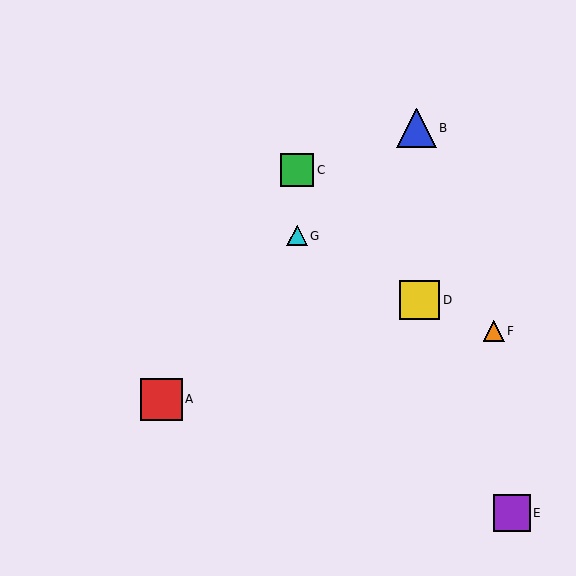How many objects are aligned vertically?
2 objects (C, G) are aligned vertically.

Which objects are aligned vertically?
Objects C, G are aligned vertically.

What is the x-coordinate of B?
Object B is at x≈416.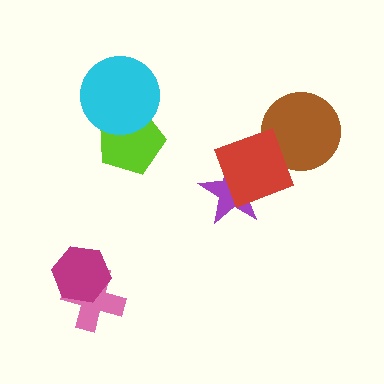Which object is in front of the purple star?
The red square is in front of the purple star.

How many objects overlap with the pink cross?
1 object overlaps with the pink cross.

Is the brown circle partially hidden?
Yes, it is partially covered by another shape.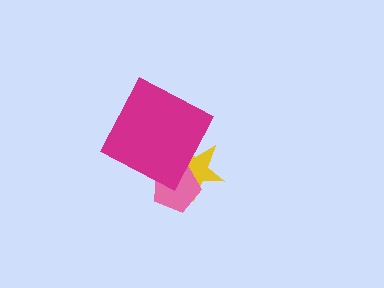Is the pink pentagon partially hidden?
Yes, it is partially covered by another shape.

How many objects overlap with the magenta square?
2 objects overlap with the magenta square.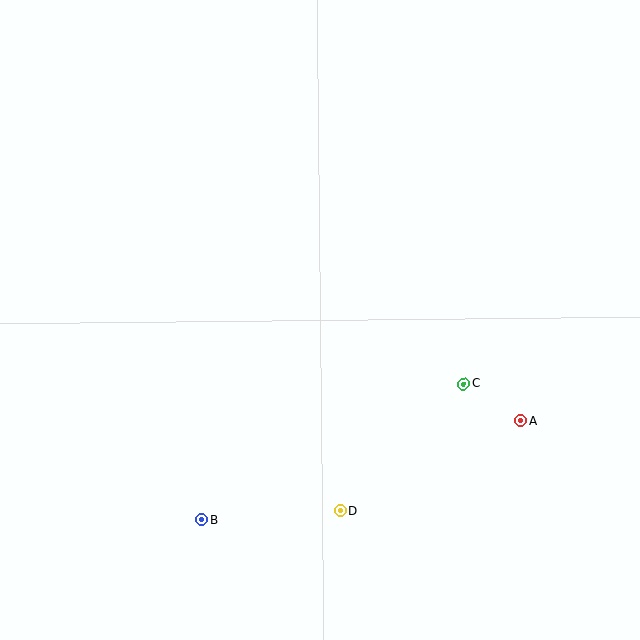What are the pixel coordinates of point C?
Point C is at (464, 384).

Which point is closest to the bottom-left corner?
Point B is closest to the bottom-left corner.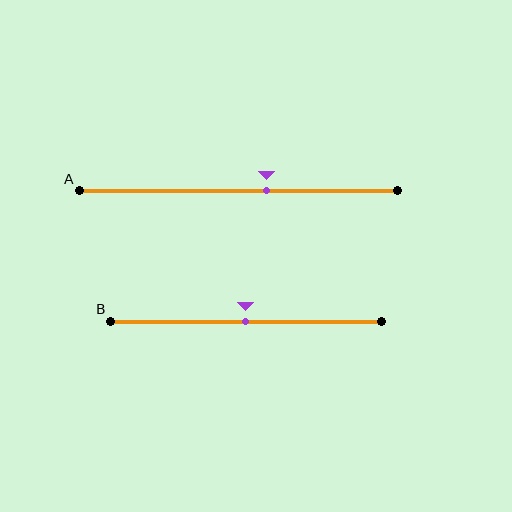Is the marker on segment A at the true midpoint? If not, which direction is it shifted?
No, the marker on segment A is shifted to the right by about 9% of the segment length.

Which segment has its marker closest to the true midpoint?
Segment B has its marker closest to the true midpoint.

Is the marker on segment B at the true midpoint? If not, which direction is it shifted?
Yes, the marker on segment B is at the true midpoint.